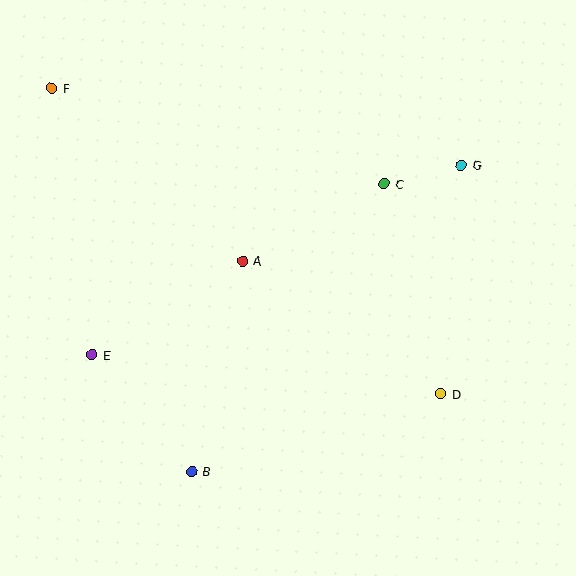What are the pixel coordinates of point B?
Point B is at (192, 472).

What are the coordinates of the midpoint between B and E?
The midpoint between B and E is at (142, 413).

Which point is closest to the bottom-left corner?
Point B is closest to the bottom-left corner.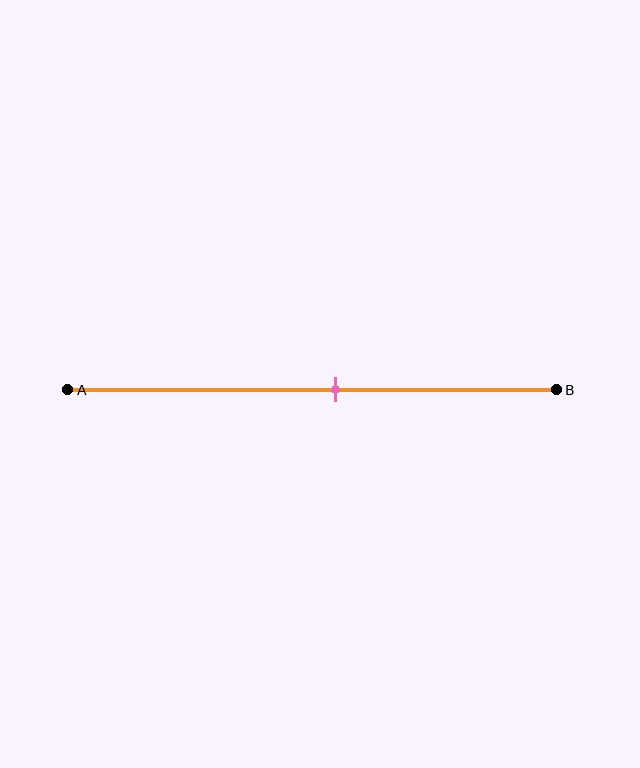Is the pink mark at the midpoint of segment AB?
No, the mark is at about 55% from A, not at the 50% midpoint.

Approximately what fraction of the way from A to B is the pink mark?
The pink mark is approximately 55% of the way from A to B.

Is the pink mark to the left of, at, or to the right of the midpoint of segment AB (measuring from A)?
The pink mark is to the right of the midpoint of segment AB.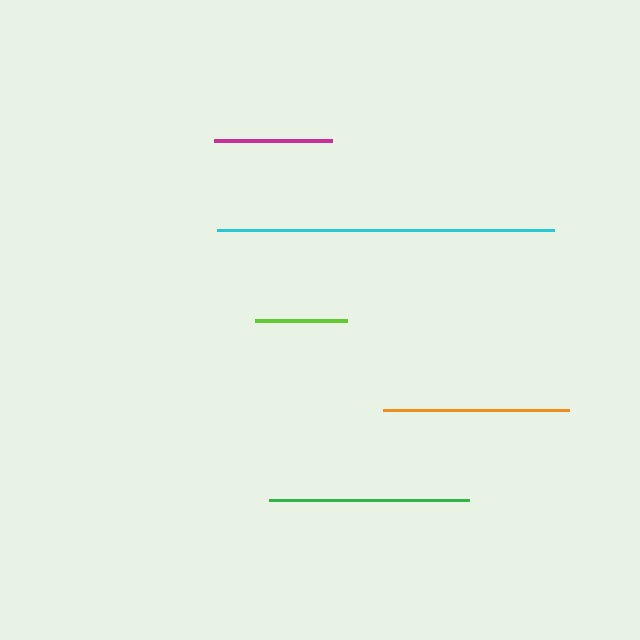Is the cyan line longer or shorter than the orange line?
The cyan line is longer than the orange line.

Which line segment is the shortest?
The lime line is the shortest at approximately 92 pixels.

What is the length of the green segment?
The green segment is approximately 200 pixels long.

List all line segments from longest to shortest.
From longest to shortest: cyan, green, orange, magenta, lime.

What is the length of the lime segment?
The lime segment is approximately 92 pixels long.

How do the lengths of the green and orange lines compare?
The green and orange lines are approximately the same length.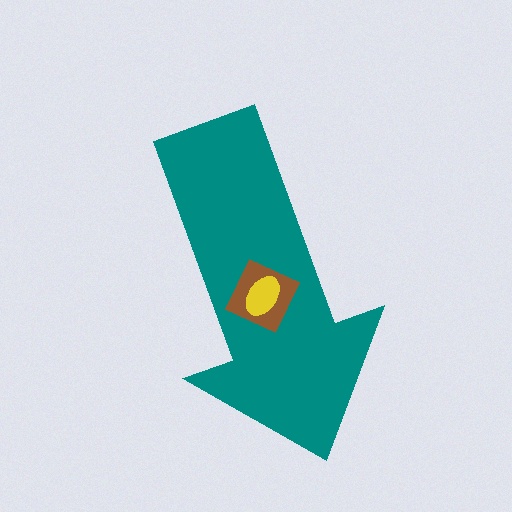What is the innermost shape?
The yellow ellipse.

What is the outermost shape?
The teal arrow.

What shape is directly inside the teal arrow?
The brown diamond.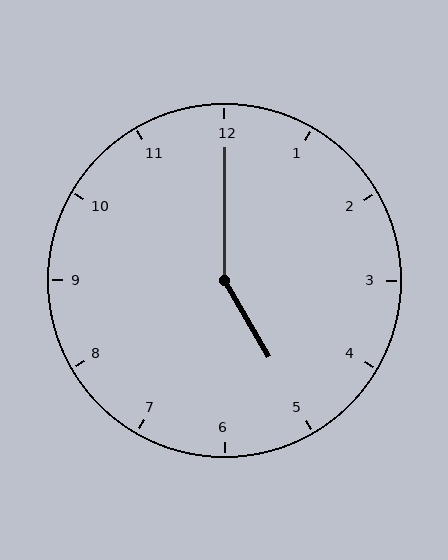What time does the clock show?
5:00.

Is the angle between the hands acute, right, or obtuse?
It is obtuse.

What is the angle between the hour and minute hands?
Approximately 150 degrees.